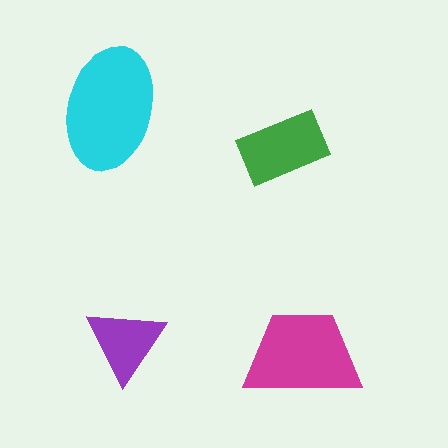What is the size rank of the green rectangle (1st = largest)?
3rd.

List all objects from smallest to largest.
The purple triangle, the green rectangle, the magenta trapezoid, the cyan ellipse.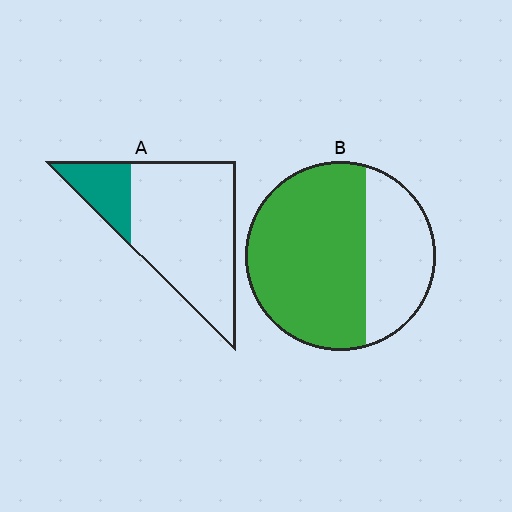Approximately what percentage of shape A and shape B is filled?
A is approximately 20% and B is approximately 65%.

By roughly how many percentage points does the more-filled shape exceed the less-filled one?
By roughly 45 percentage points (B over A).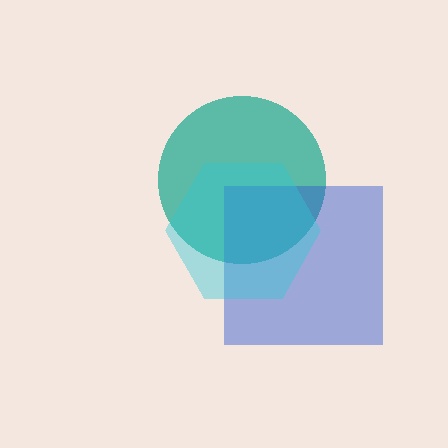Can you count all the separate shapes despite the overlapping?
Yes, there are 3 separate shapes.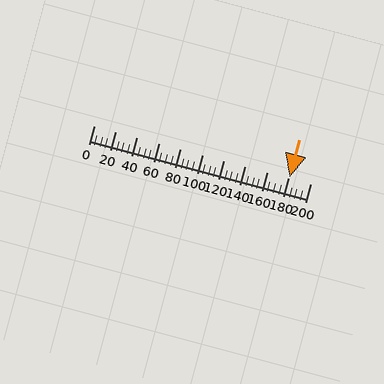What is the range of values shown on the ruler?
The ruler shows values from 0 to 200.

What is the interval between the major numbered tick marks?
The major tick marks are spaced 20 units apart.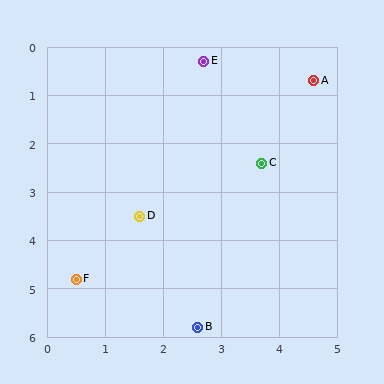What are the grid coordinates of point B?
Point B is at approximately (2.6, 5.8).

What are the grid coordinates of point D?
Point D is at approximately (1.6, 3.5).